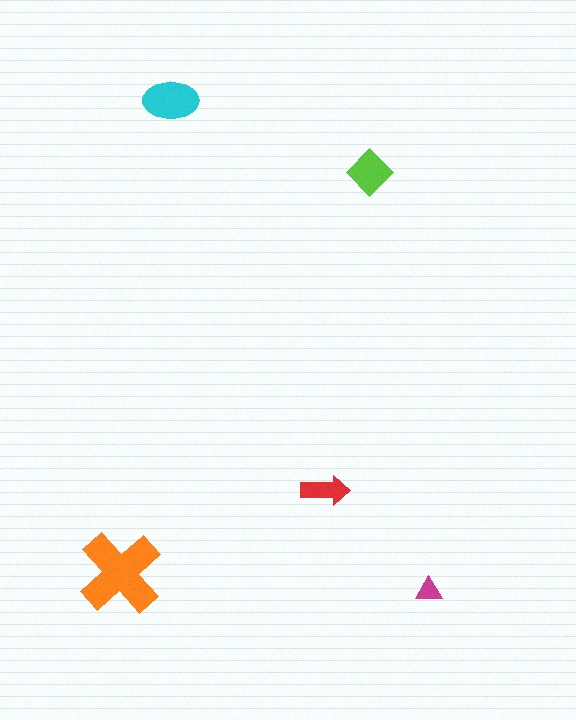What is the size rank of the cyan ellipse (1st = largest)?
2nd.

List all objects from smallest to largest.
The magenta triangle, the red arrow, the lime diamond, the cyan ellipse, the orange cross.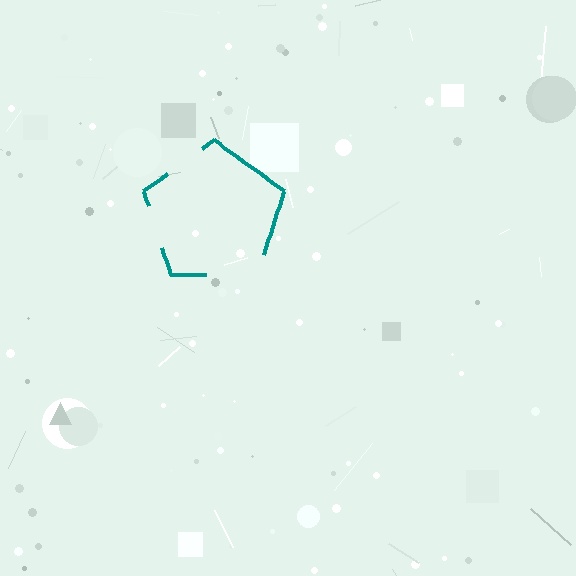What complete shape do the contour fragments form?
The contour fragments form a pentagon.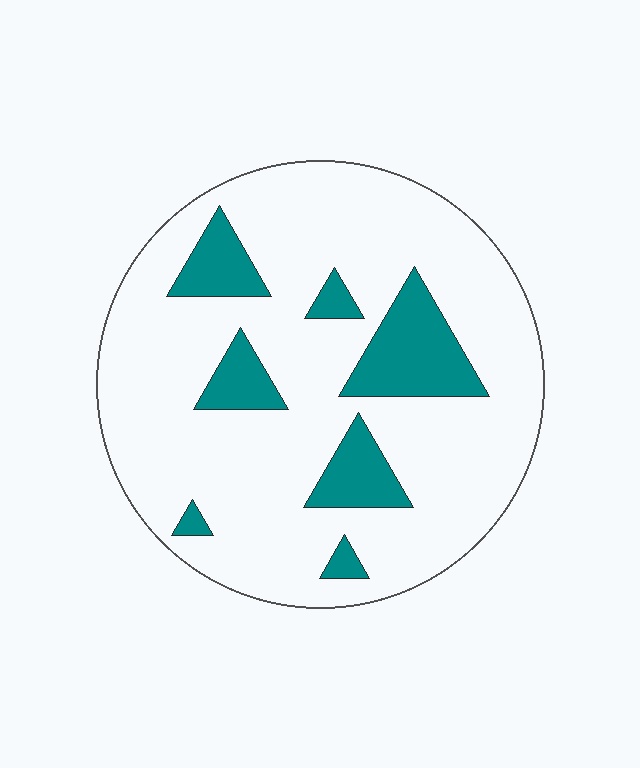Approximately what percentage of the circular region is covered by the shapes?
Approximately 20%.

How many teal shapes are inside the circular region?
7.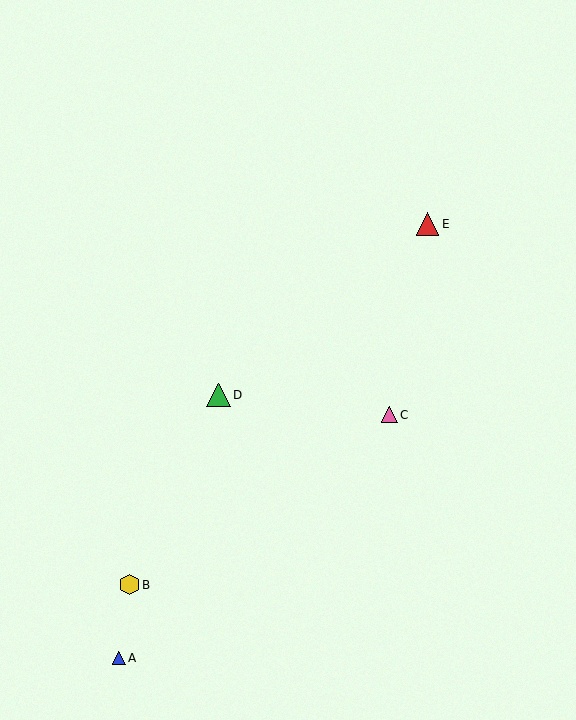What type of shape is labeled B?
Shape B is a yellow hexagon.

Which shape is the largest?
The green triangle (labeled D) is the largest.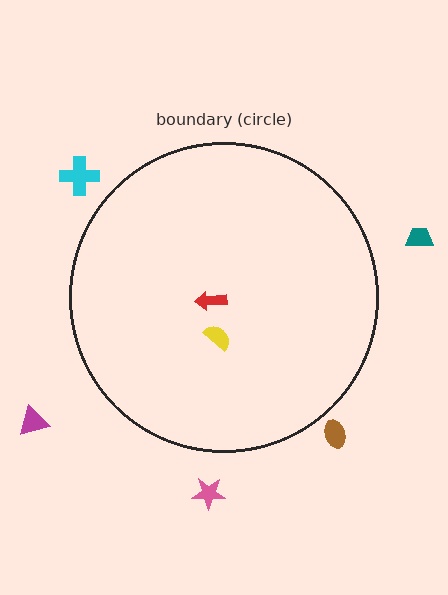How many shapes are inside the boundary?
2 inside, 5 outside.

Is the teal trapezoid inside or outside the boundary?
Outside.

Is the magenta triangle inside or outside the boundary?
Outside.